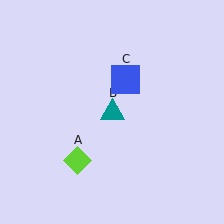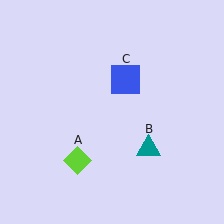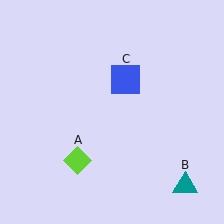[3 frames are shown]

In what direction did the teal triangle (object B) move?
The teal triangle (object B) moved down and to the right.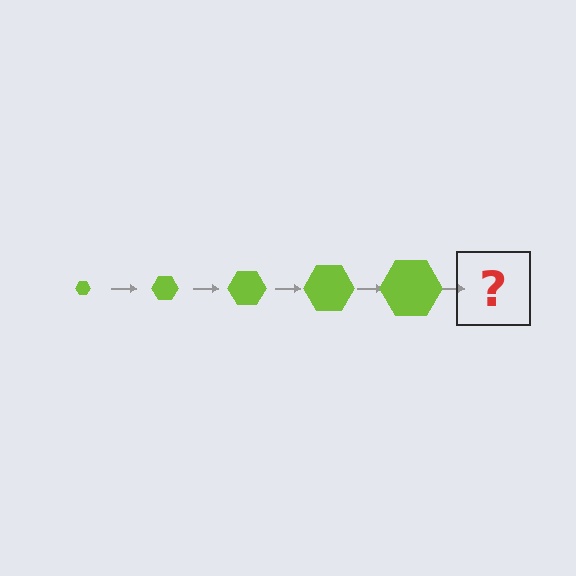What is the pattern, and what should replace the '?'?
The pattern is that the hexagon gets progressively larger each step. The '?' should be a lime hexagon, larger than the previous one.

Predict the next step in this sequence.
The next step is a lime hexagon, larger than the previous one.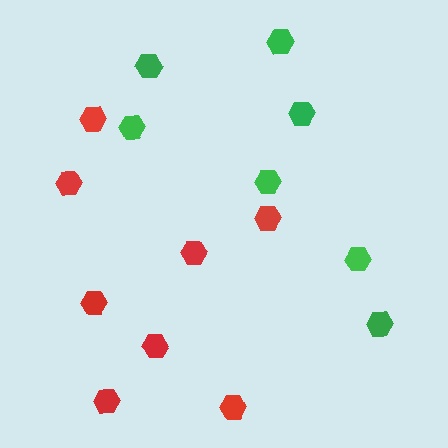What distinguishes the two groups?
There are 2 groups: one group of red hexagons (8) and one group of green hexagons (7).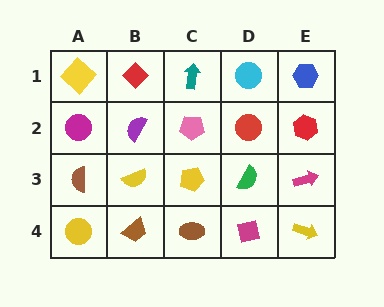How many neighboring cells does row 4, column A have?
2.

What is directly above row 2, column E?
A blue hexagon.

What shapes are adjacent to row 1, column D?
A red circle (row 2, column D), a teal arrow (row 1, column C), a blue hexagon (row 1, column E).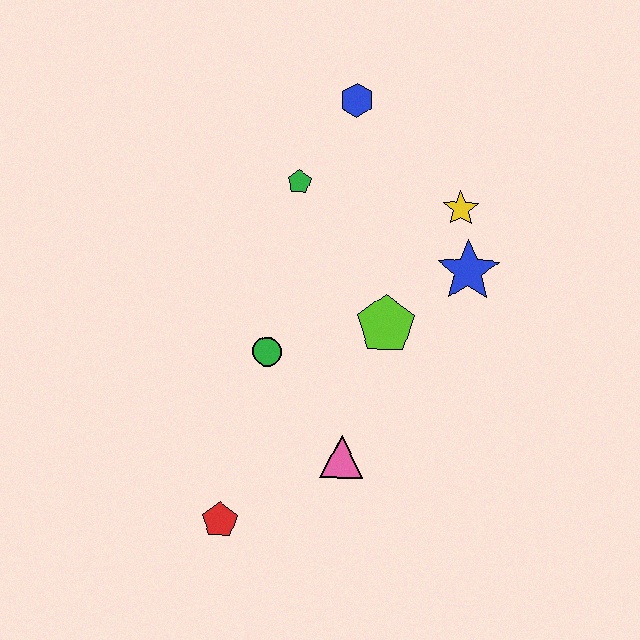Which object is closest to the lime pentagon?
The blue star is closest to the lime pentagon.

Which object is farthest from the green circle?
The blue hexagon is farthest from the green circle.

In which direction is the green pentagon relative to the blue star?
The green pentagon is to the left of the blue star.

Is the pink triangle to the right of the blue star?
No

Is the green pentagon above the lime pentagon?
Yes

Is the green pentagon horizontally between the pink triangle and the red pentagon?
Yes